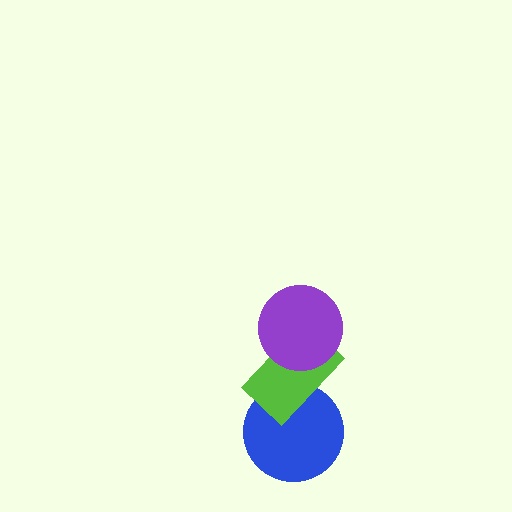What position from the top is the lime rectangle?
The lime rectangle is 2nd from the top.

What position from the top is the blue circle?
The blue circle is 3rd from the top.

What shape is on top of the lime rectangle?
The purple circle is on top of the lime rectangle.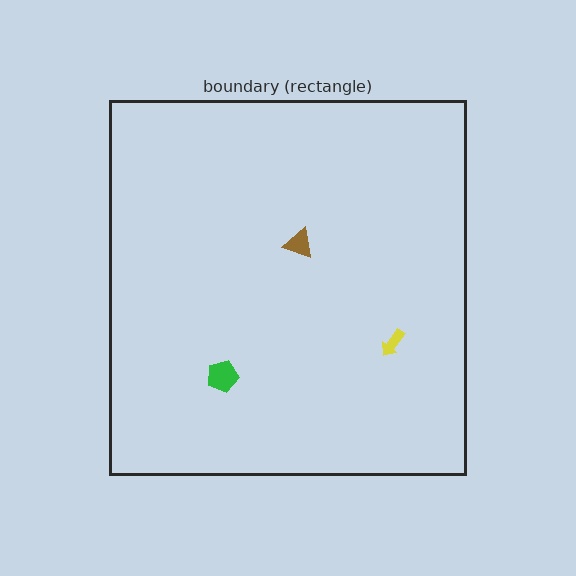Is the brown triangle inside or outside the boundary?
Inside.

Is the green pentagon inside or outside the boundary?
Inside.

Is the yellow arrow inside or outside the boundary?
Inside.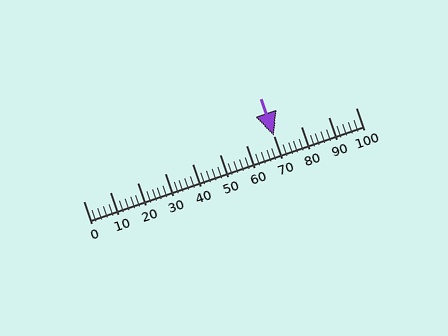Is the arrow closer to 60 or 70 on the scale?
The arrow is closer to 70.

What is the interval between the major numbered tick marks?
The major tick marks are spaced 10 units apart.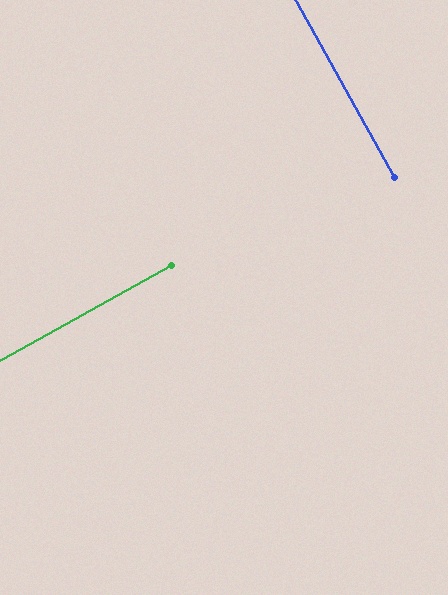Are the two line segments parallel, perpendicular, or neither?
Perpendicular — they meet at approximately 90°.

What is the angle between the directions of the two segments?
Approximately 90 degrees.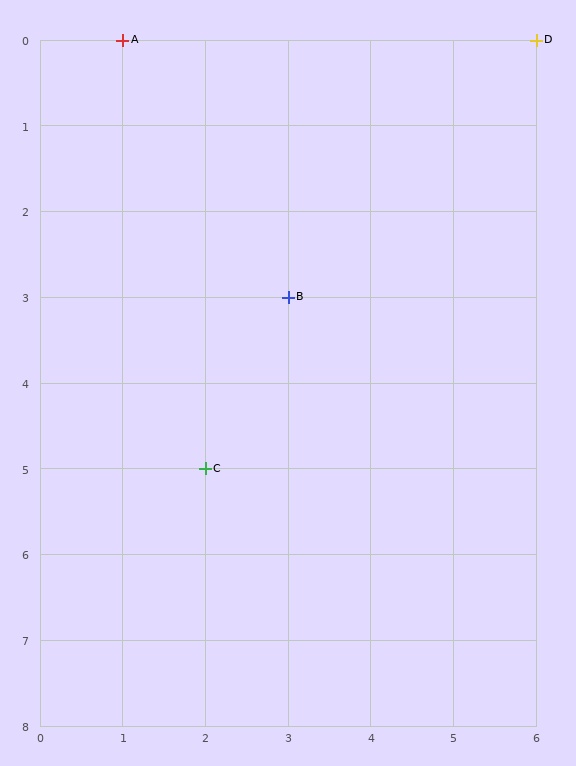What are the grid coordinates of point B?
Point B is at grid coordinates (3, 3).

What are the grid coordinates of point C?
Point C is at grid coordinates (2, 5).